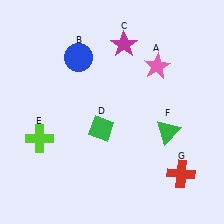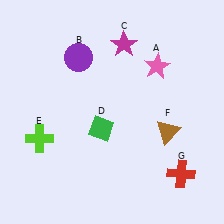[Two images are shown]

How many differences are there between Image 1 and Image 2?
There are 2 differences between the two images.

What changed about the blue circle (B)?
In Image 1, B is blue. In Image 2, it changed to purple.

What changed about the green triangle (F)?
In Image 1, F is green. In Image 2, it changed to brown.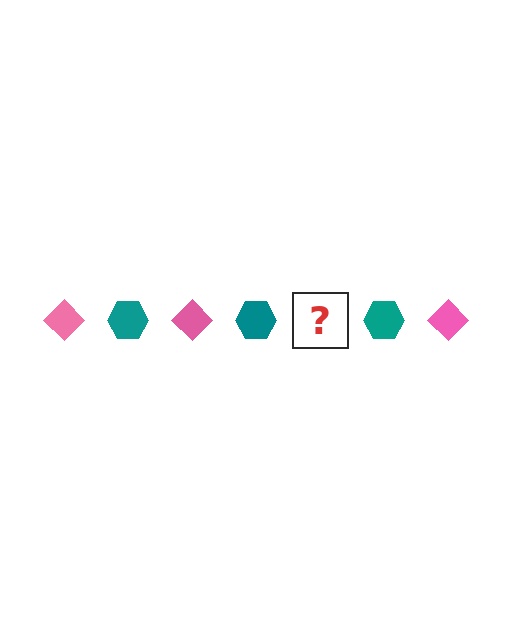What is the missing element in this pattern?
The missing element is a pink diamond.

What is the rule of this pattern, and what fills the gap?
The rule is that the pattern alternates between pink diamond and teal hexagon. The gap should be filled with a pink diamond.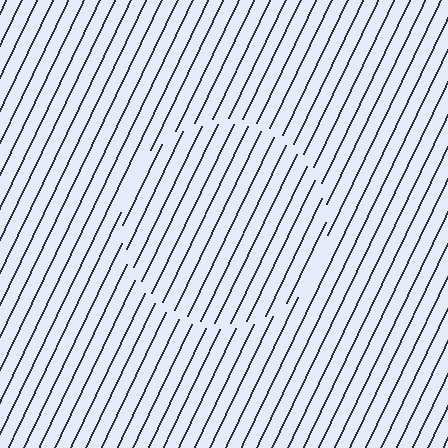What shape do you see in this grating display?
An illusory circle. The interior of the shape contains the same grating, shifted by half a period — the contour is defined by the phase discontinuity where line-ends from the inner and outer gratings abut.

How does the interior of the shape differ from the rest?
The interior of the shape contains the same grating, shifted by half a period — the contour is defined by the phase discontinuity where line-ends from the inner and outer gratings abut.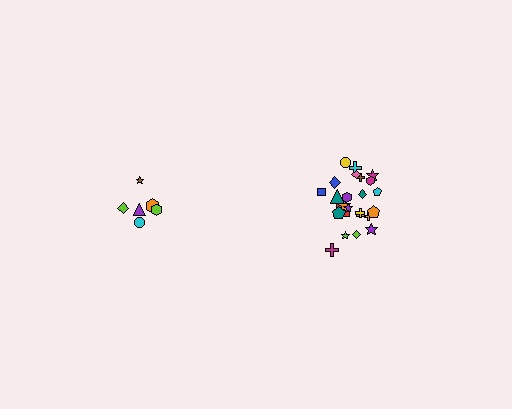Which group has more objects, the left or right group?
The right group.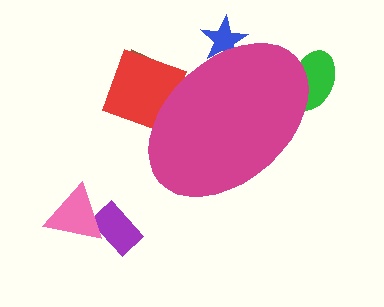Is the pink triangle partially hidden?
No, the pink triangle is fully visible.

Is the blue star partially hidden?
Yes, the blue star is partially hidden behind the magenta ellipse.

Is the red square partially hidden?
Yes, the red square is partially hidden behind the magenta ellipse.